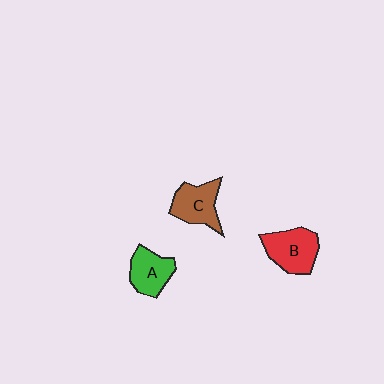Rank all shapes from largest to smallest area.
From largest to smallest: B (red), C (brown), A (green).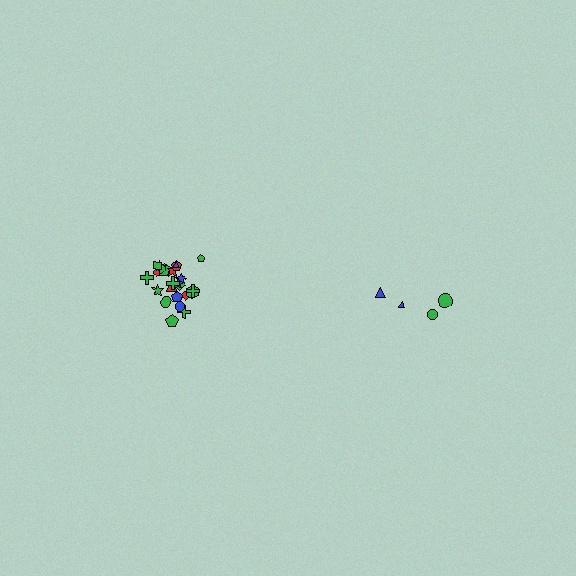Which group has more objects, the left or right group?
The left group.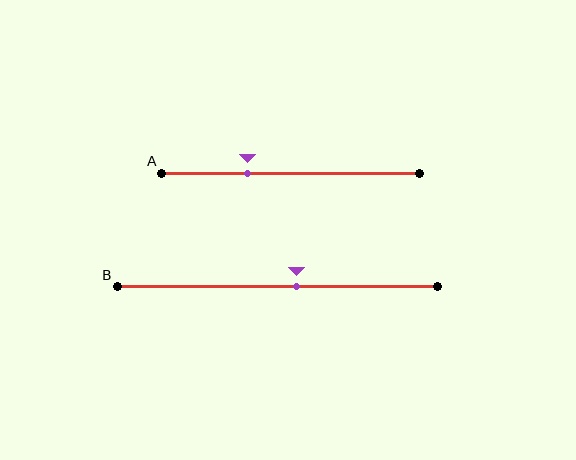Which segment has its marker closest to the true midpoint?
Segment B has its marker closest to the true midpoint.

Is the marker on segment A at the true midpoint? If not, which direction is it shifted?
No, the marker on segment A is shifted to the left by about 16% of the segment length.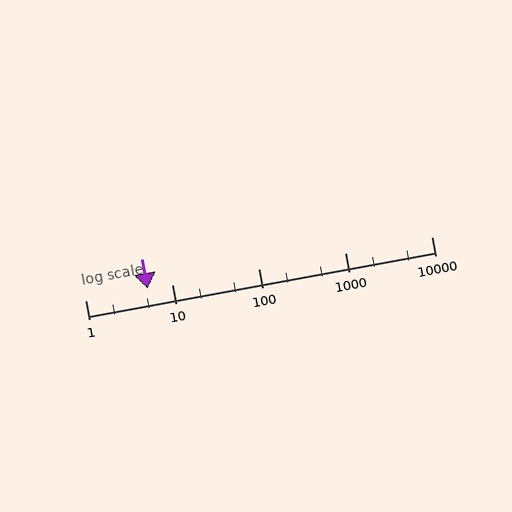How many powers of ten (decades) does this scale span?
The scale spans 4 decades, from 1 to 10000.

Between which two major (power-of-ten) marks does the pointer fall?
The pointer is between 1 and 10.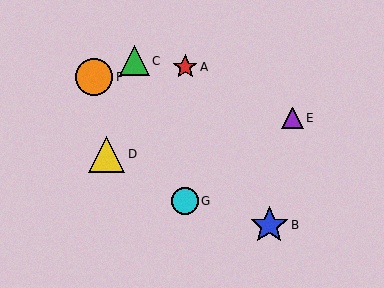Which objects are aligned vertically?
Objects A, G are aligned vertically.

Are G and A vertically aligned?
Yes, both are at x≈185.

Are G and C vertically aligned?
No, G is at x≈185 and C is at x≈134.